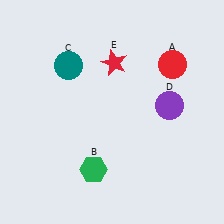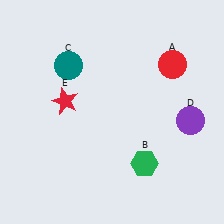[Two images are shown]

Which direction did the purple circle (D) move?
The purple circle (D) moved right.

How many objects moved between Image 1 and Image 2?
3 objects moved between the two images.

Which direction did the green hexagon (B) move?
The green hexagon (B) moved right.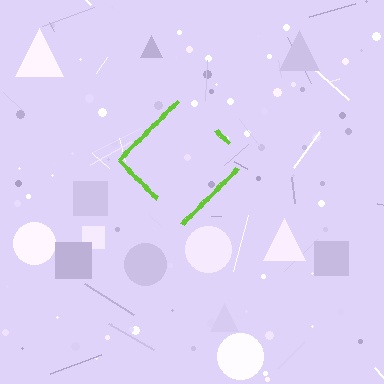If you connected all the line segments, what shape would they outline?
They would outline a diamond.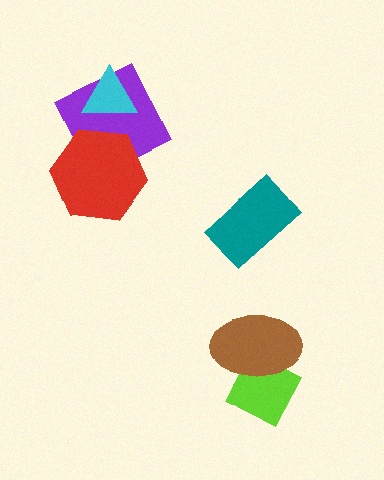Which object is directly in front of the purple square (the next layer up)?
The cyan triangle is directly in front of the purple square.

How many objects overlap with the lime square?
1 object overlaps with the lime square.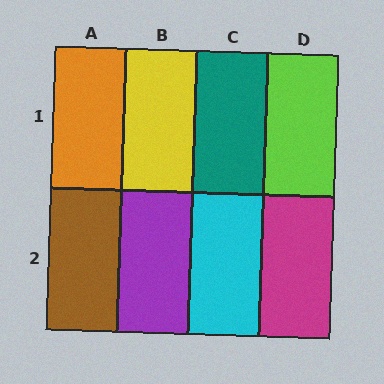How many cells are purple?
1 cell is purple.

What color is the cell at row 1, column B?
Yellow.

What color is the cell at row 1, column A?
Orange.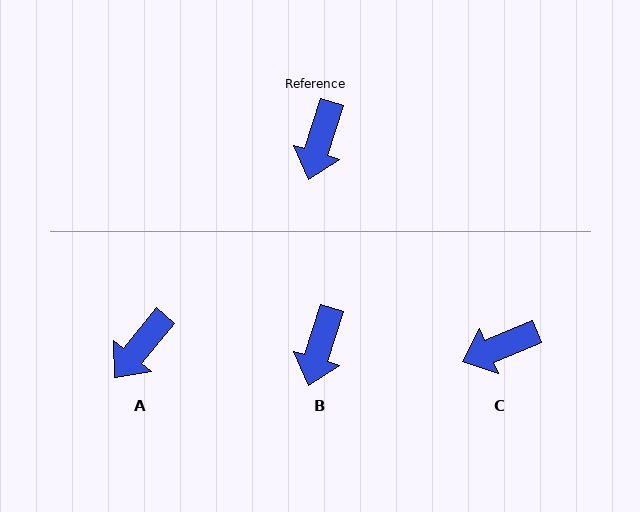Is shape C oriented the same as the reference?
No, it is off by about 51 degrees.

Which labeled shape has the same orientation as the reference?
B.